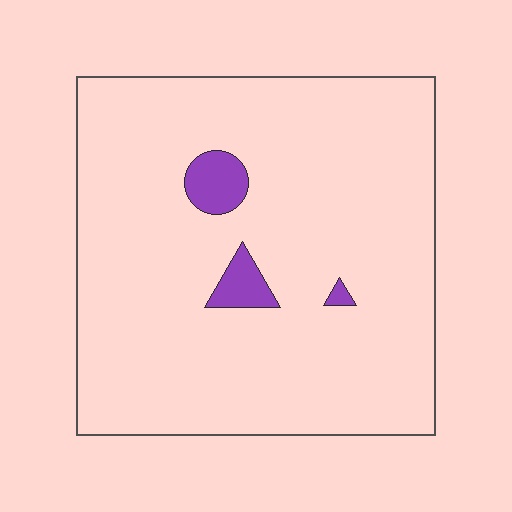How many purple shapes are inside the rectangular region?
3.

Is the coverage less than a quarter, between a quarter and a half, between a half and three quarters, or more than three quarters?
Less than a quarter.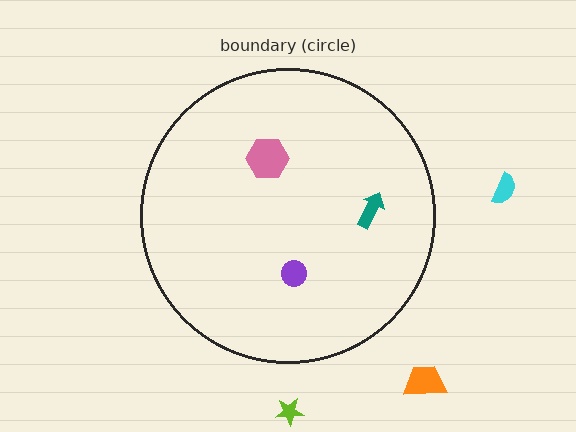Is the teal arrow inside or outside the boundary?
Inside.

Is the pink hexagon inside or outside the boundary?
Inside.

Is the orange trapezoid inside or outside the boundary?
Outside.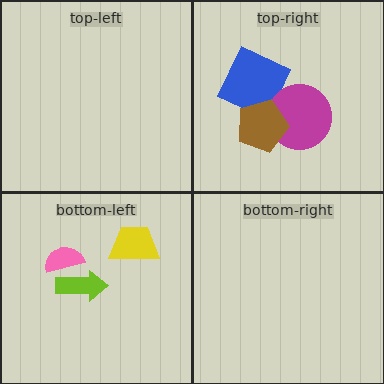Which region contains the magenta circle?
The top-right region.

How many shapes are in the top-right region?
3.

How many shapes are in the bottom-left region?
3.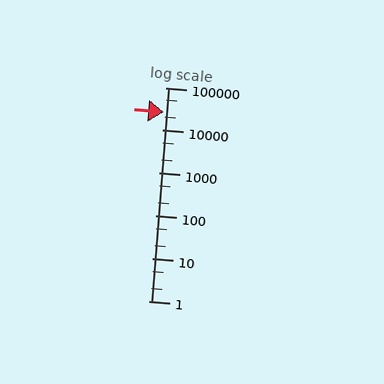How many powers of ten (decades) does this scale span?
The scale spans 5 decades, from 1 to 100000.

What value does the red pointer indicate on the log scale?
The pointer indicates approximately 27000.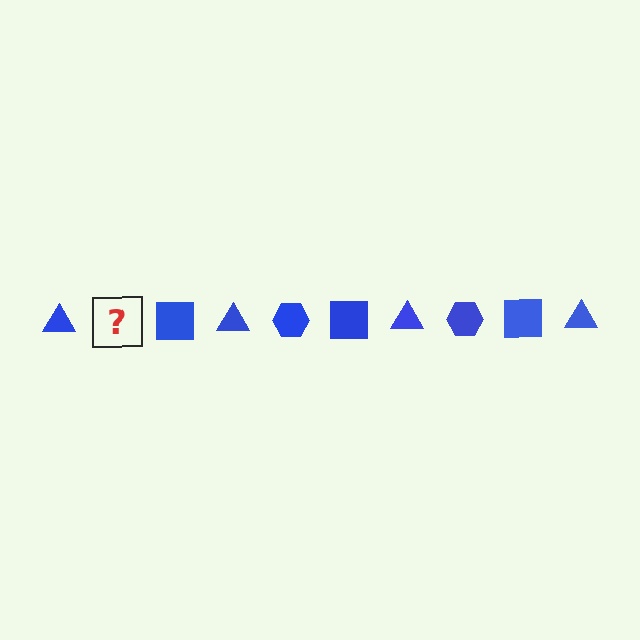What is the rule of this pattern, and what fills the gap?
The rule is that the pattern cycles through triangle, hexagon, square shapes in blue. The gap should be filled with a blue hexagon.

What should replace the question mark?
The question mark should be replaced with a blue hexagon.